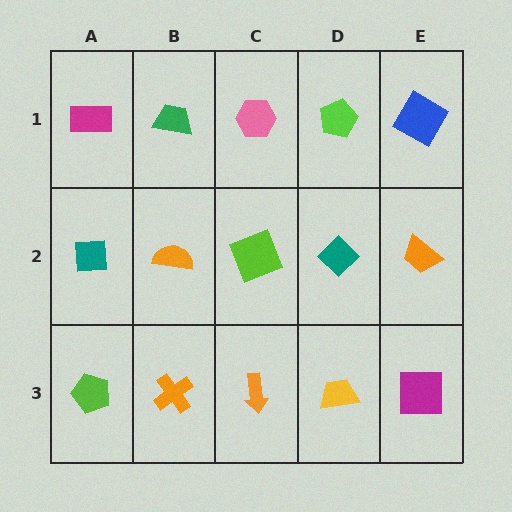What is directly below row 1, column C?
A lime square.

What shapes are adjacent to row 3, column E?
An orange trapezoid (row 2, column E), a yellow trapezoid (row 3, column D).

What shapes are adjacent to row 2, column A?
A magenta rectangle (row 1, column A), a lime pentagon (row 3, column A), an orange semicircle (row 2, column B).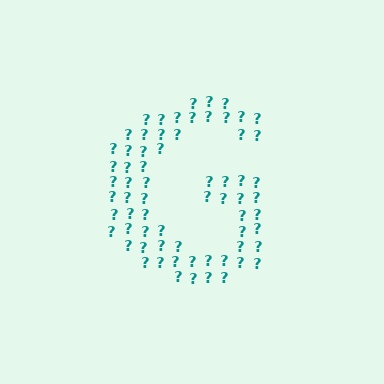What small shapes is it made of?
It is made of small question marks.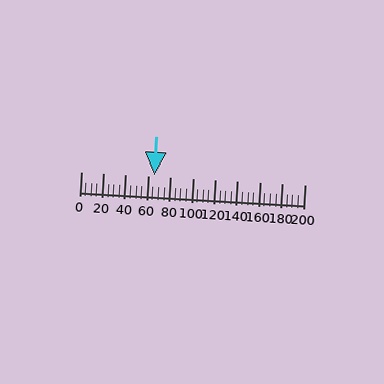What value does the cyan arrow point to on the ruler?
The cyan arrow points to approximately 66.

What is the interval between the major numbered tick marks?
The major tick marks are spaced 20 units apart.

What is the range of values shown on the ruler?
The ruler shows values from 0 to 200.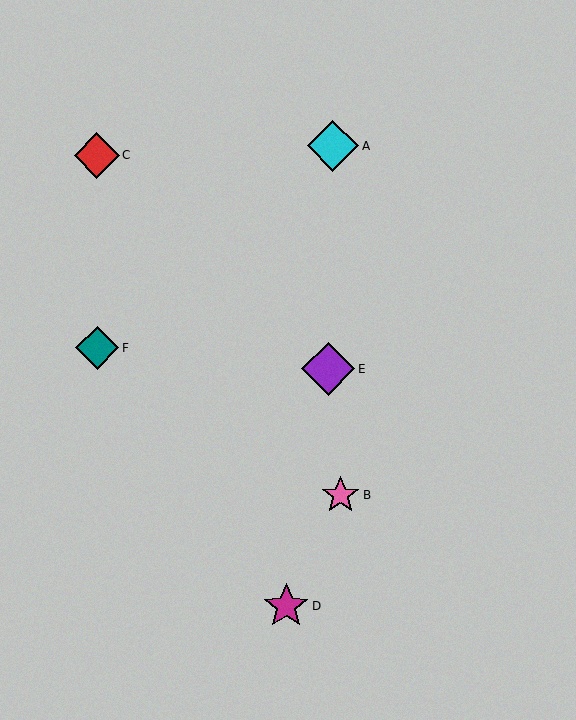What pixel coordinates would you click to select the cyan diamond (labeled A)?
Click at (333, 146) to select the cyan diamond A.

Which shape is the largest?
The purple diamond (labeled E) is the largest.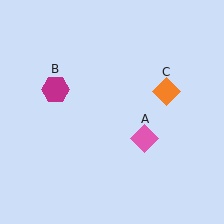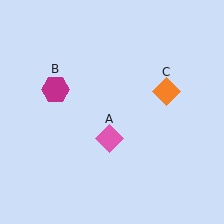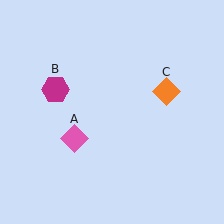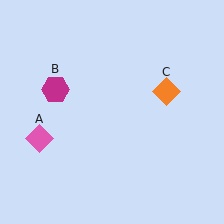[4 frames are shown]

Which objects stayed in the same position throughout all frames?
Magenta hexagon (object B) and orange diamond (object C) remained stationary.